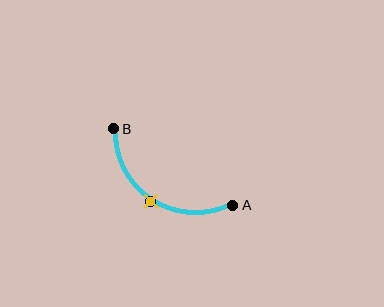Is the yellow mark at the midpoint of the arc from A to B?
Yes. The yellow mark lies on the arc at equal arc-length from both A and B — it is the arc midpoint.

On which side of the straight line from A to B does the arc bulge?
The arc bulges below the straight line connecting A and B.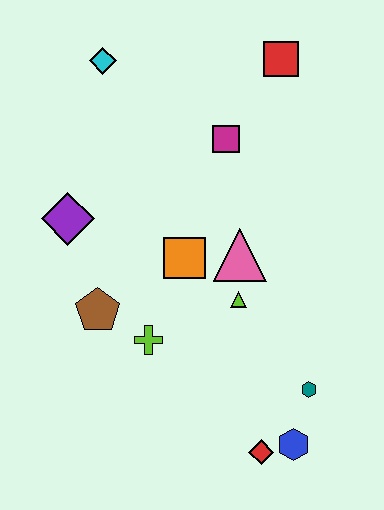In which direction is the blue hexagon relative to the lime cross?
The blue hexagon is to the right of the lime cross.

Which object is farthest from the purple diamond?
The blue hexagon is farthest from the purple diamond.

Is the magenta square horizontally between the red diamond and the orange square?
Yes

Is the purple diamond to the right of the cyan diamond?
No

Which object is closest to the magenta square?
The red square is closest to the magenta square.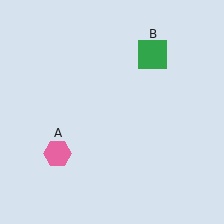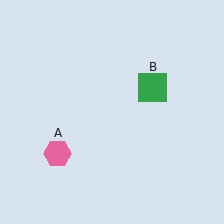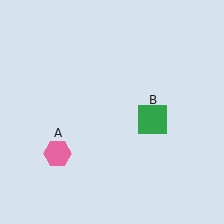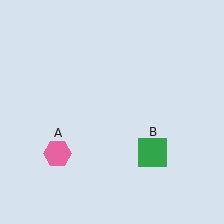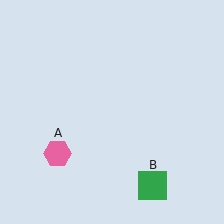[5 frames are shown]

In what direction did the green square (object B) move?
The green square (object B) moved down.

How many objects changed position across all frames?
1 object changed position: green square (object B).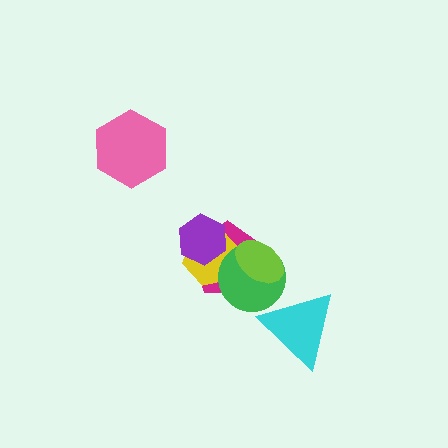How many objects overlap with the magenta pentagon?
4 objects overlap with the magenta pentagon.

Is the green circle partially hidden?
Yes, it is partially covered by another shape.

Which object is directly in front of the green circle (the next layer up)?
The cyan triangle is directly in front of the green circle.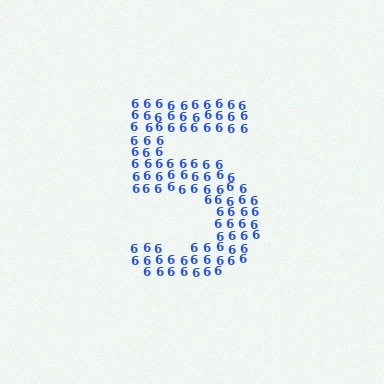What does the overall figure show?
The overall figure shows the digit 5.